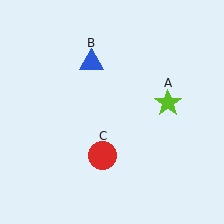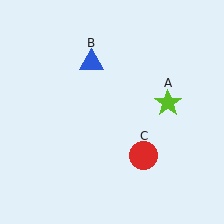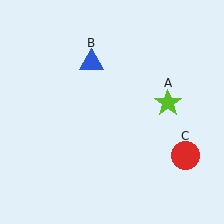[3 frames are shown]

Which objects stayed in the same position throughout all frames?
Lime star (object A) and blue triangle (object B) remained stationary.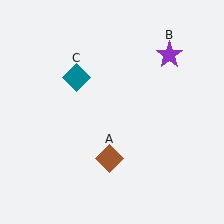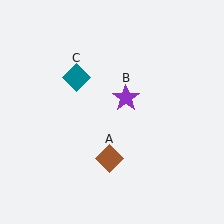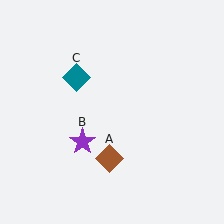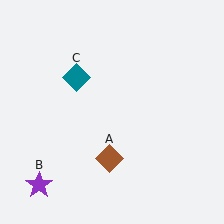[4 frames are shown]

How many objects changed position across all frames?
1 object changed position: purple star (object B).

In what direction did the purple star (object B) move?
The purple star (object B) moved down and to the left.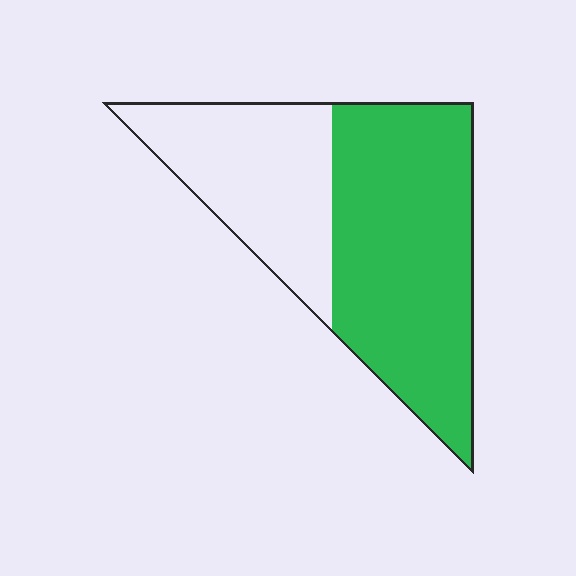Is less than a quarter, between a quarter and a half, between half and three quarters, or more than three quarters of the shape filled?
Between half and three quarters.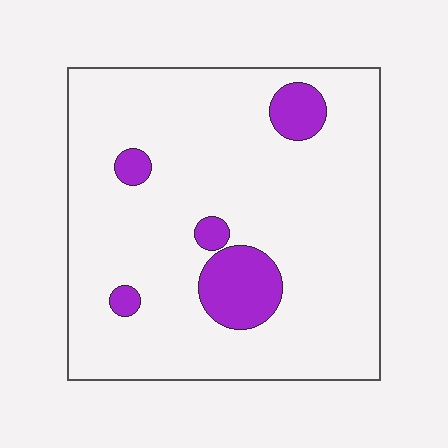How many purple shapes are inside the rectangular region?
5.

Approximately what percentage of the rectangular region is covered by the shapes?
Approximately 10%.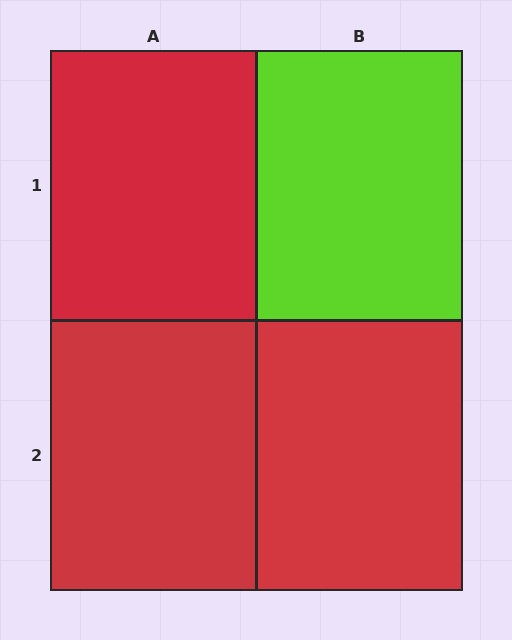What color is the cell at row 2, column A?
Red.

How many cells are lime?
1 cell is lime.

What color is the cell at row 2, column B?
Red.